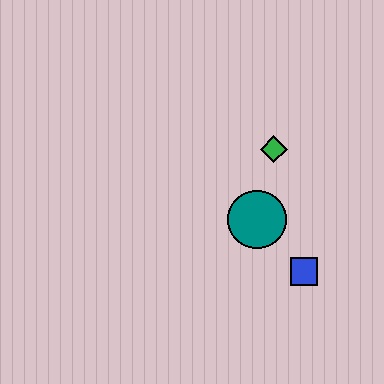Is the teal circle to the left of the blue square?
Yes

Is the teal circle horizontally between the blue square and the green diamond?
No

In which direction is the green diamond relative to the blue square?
The green diamond is above the blue square.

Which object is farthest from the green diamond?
The blue square is farthest from the green diamond.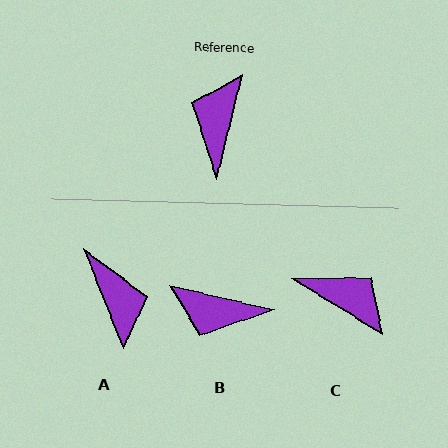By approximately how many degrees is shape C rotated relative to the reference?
Approximately 107 degrees clockwise.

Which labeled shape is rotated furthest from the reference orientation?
A, about 144 degrees away.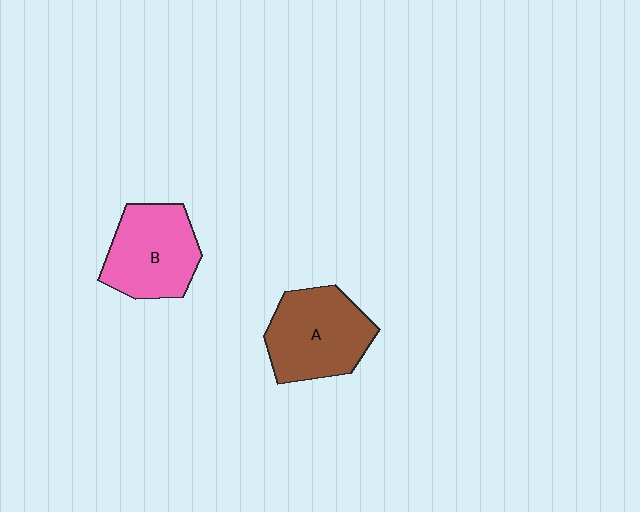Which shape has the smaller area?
Shape B (pink).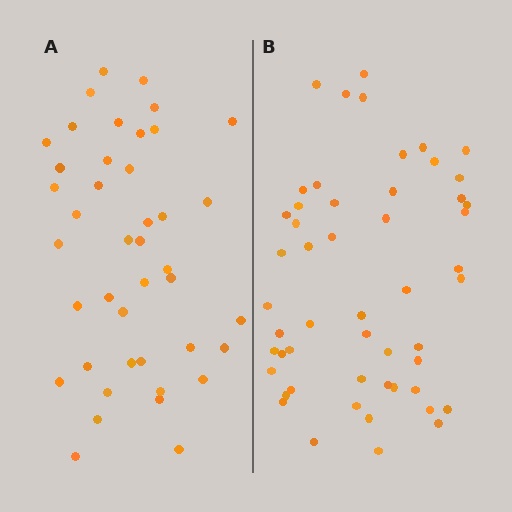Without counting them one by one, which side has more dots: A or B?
Region B (the right region) has more dots.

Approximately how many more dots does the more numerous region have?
Region B has roughly 10 or so more dots than region A.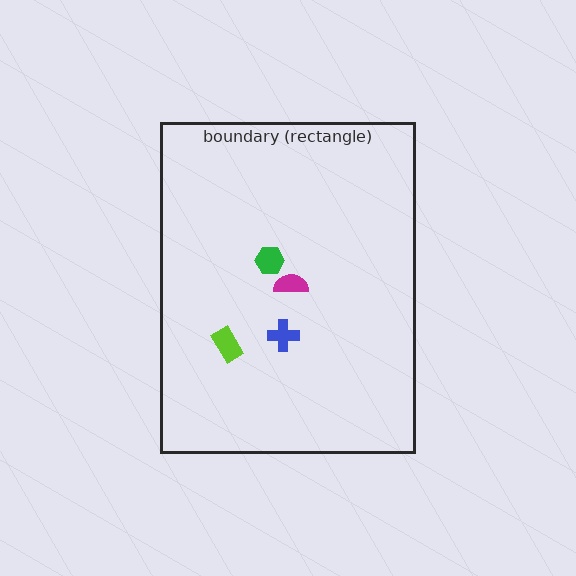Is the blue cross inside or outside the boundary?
Inside.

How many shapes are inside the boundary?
4 inside, 0 outside.